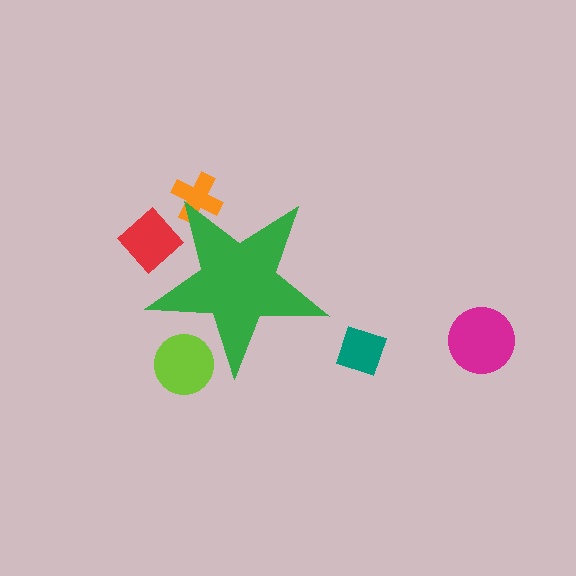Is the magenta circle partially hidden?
No, the magenta circle is fully visible.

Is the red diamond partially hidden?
Yes, the red diamond is partially hidden behind the green star.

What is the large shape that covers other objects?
A green star.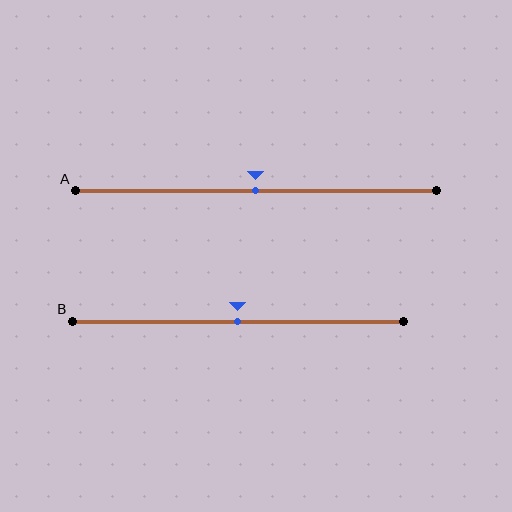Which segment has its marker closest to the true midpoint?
Segment A has its marker closest to the true midpoint.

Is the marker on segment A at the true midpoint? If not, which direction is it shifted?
Yes, the marker on segment A is at the true midpoint.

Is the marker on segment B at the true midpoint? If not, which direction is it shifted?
Yes, the marker on segment B is at the true midpoint.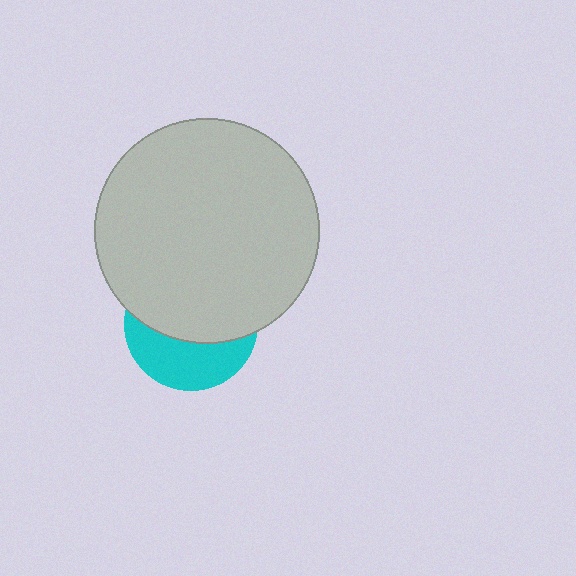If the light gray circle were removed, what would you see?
You would see the complete cyan circle.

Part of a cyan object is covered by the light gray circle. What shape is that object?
It is a circle.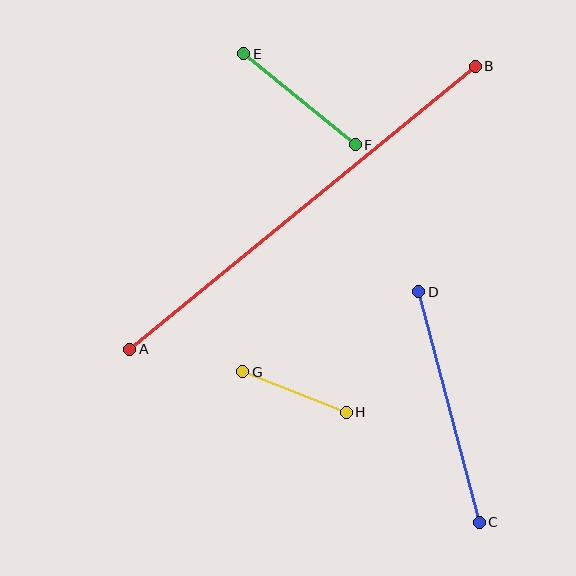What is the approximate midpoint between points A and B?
The midpoint is at approximately (303, 208) pixels.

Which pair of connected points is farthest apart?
Points A and B are farthest apart.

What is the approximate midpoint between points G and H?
The midpoint is at approximately (294, 392) pixels.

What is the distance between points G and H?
The distance is approximately 111 pixels.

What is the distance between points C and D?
The distance is approximately 238 pixels.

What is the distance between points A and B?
The distance is approximately 447 pixels.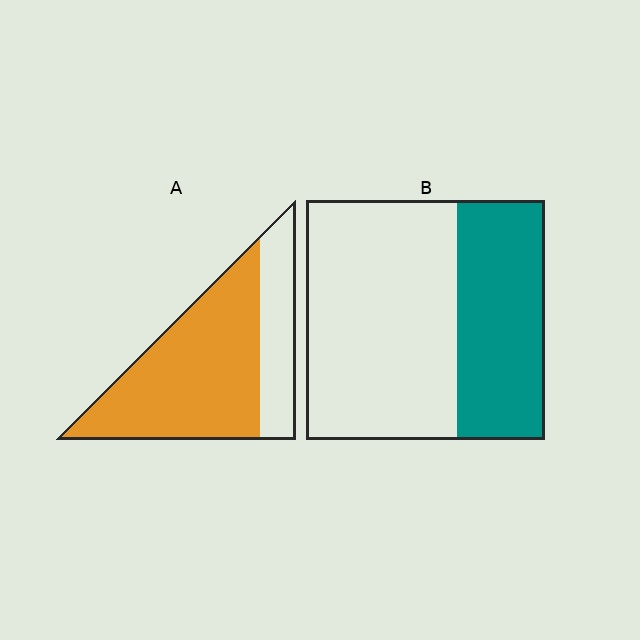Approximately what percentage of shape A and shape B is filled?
A is approximately 70% and B is approximately 35%.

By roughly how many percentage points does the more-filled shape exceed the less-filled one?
By roughly 35 percentage points (A over B).